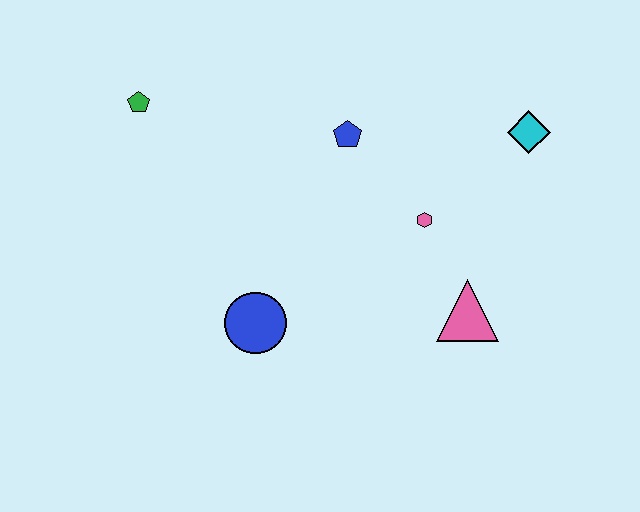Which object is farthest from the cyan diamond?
The green pentagon is farthest from the cyan diamond.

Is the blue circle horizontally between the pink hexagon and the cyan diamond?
No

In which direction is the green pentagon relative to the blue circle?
The green pentagon is above the blue circle.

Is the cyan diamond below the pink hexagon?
No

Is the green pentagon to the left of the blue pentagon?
Yes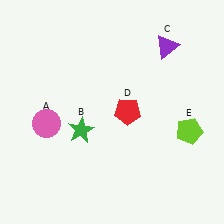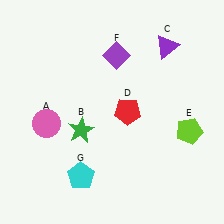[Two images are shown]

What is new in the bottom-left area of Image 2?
A cyan pentagon (G) was added in the bottom-left area of Image 2.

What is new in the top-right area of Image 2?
A purple diamond (F) was added in the top-right area of Image 2.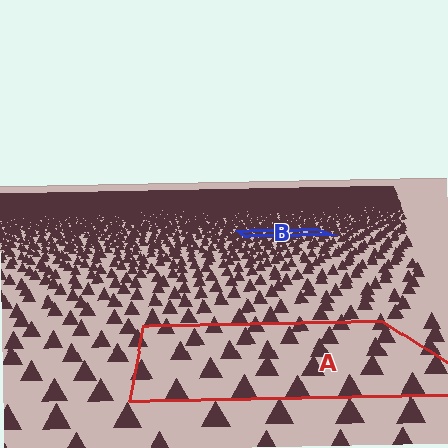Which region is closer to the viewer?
Region A is closer. The texture elements there are larger and more spread out.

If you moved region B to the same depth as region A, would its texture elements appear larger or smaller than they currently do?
They would appear larger. At a closer depth, the same texture elements are projected at a bigger on-screen size.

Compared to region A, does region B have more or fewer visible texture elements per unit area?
Region B has more texture elements per unit area — they are packed more densely because it is farther away.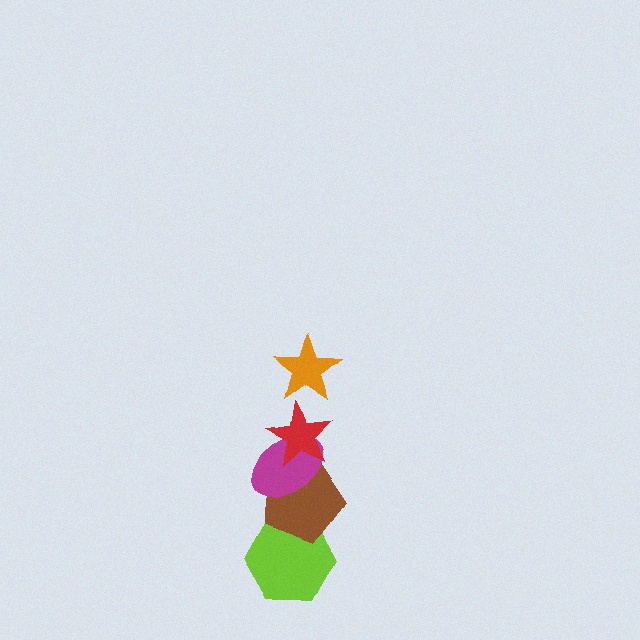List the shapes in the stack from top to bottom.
From top to bottom: the orange star, the red star, the magenta ellipse, the brown pentagon, the lime hexagon.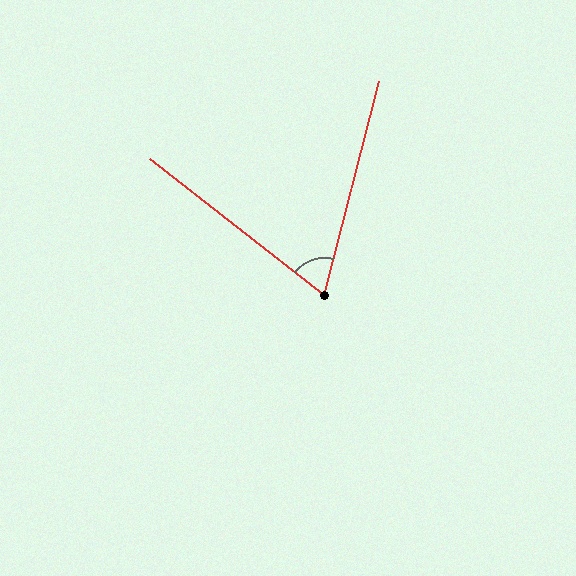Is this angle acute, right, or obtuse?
It is acute.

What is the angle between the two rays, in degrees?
Approximately 66 degrees.